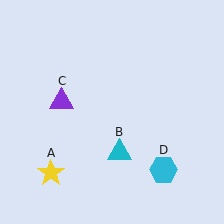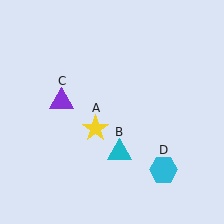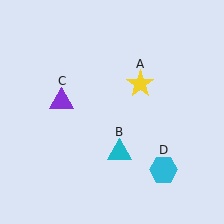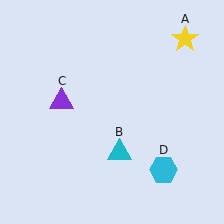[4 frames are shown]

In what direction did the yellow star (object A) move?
The yellow star (object A) moved up and to the right.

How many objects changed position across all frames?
1 object changed position: yellow star (object A).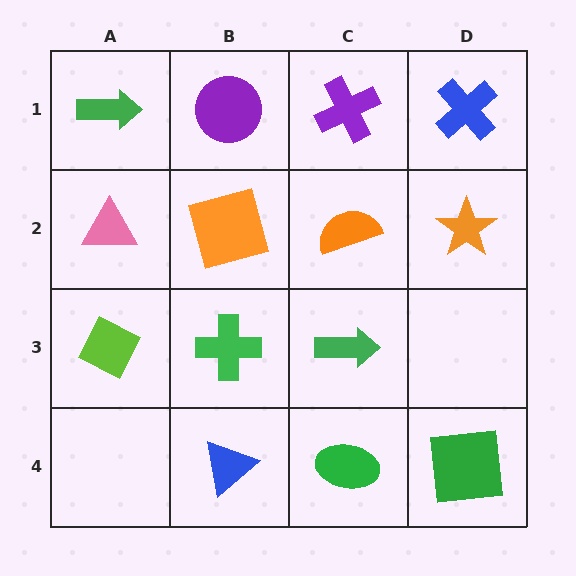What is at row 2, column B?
An orange square.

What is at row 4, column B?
A blue triangle.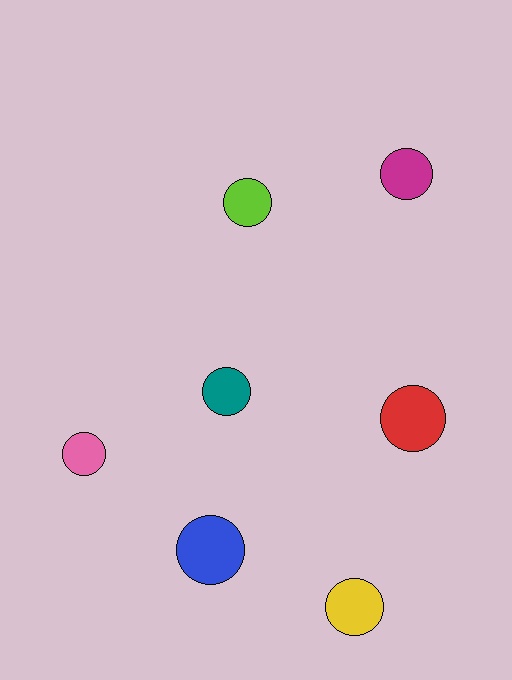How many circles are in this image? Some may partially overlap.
There are 7 circles.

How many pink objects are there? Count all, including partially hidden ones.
There is 1 pink object.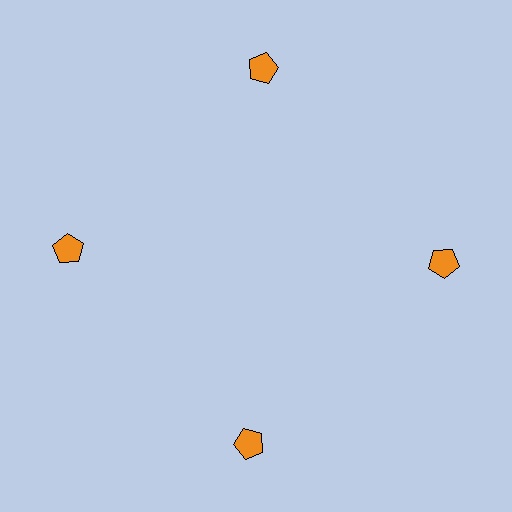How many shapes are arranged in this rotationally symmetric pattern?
There are 4 shapes, arranged in 4 groups of 1.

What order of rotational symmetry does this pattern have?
This pattern has 4-fold rotational symmetry.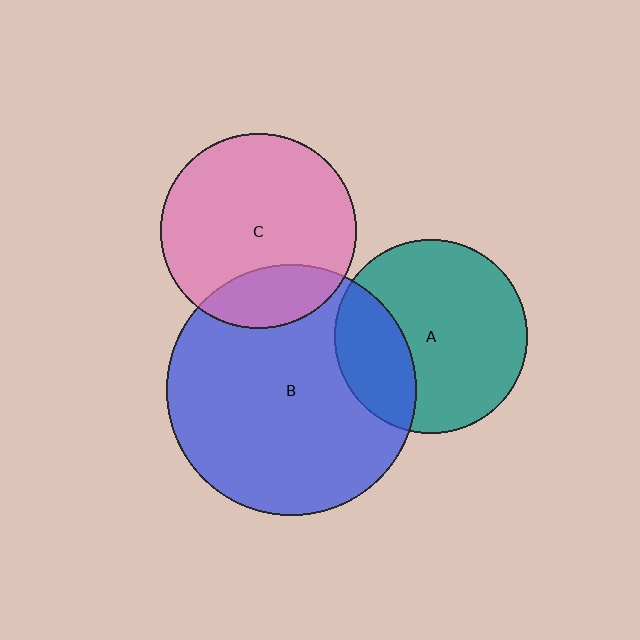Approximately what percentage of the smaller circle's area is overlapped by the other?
Approximately 20%.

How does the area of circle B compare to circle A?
Approximately 1.7 times.